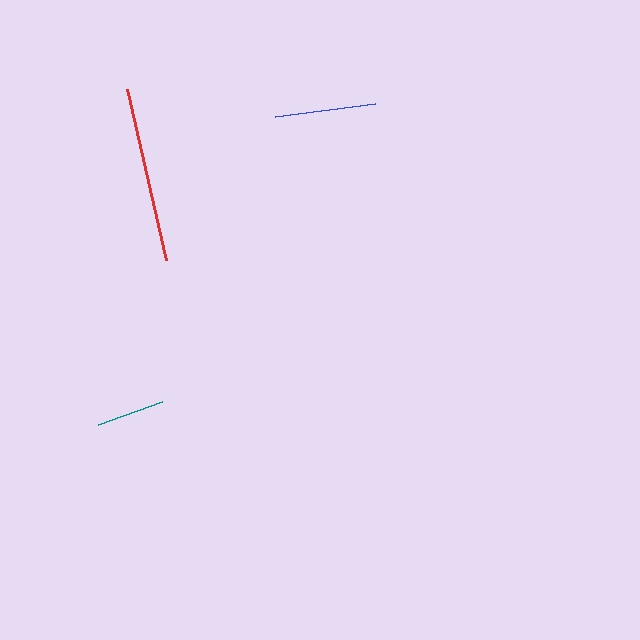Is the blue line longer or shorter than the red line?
The red line is longer than the blue line.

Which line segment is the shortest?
The teal line is the shortest at approximately 69 pixels.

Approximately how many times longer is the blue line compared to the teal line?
The blue line is approximately 1.5 times the length of the teal line.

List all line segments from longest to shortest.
From longest to shortest: red, blue, teal.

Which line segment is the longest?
The red line is the longest at approximately 175 pixels.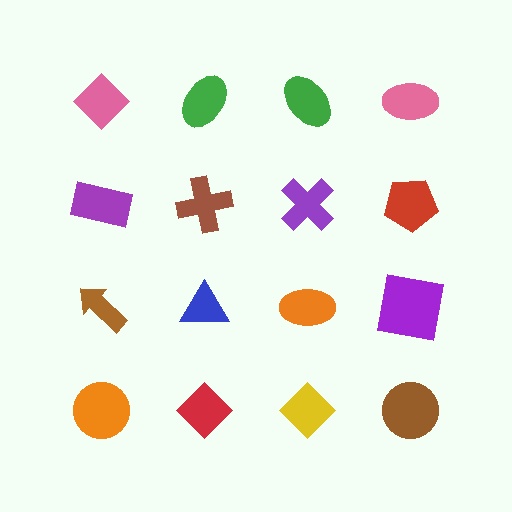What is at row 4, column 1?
An orange circle.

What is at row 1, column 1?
A pink diamond.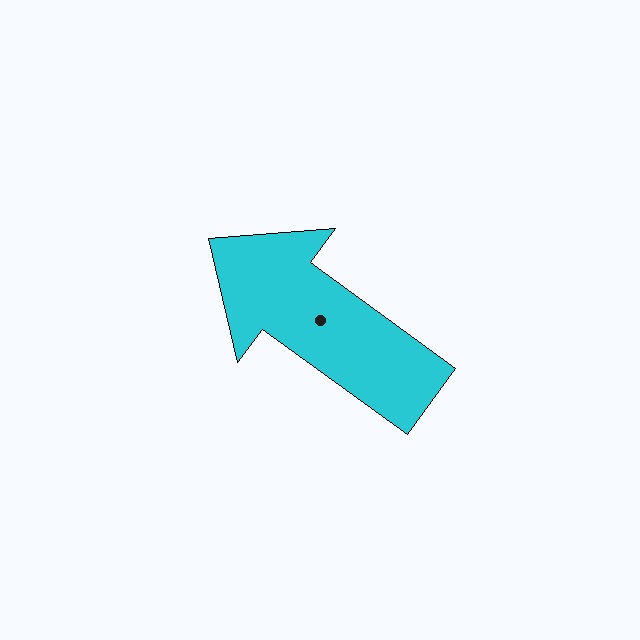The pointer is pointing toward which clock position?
Roughly 10 o'clock.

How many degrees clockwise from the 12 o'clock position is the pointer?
Approximately 306 degrees.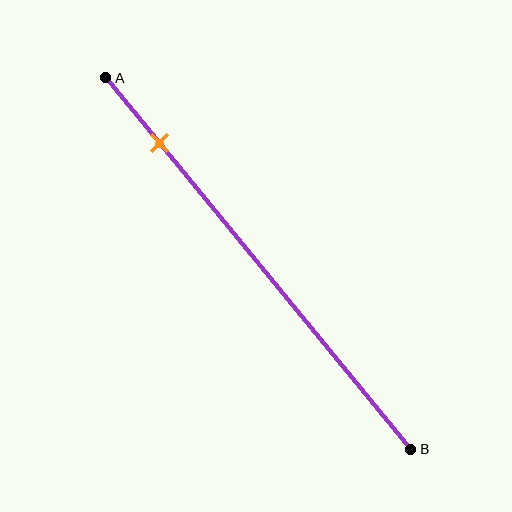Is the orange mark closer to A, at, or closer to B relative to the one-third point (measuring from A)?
The orange mark is closer to point A than the one-third point of segment AB.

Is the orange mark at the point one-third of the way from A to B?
No, the mark is at about 20% from A, not at the 33% one-third point.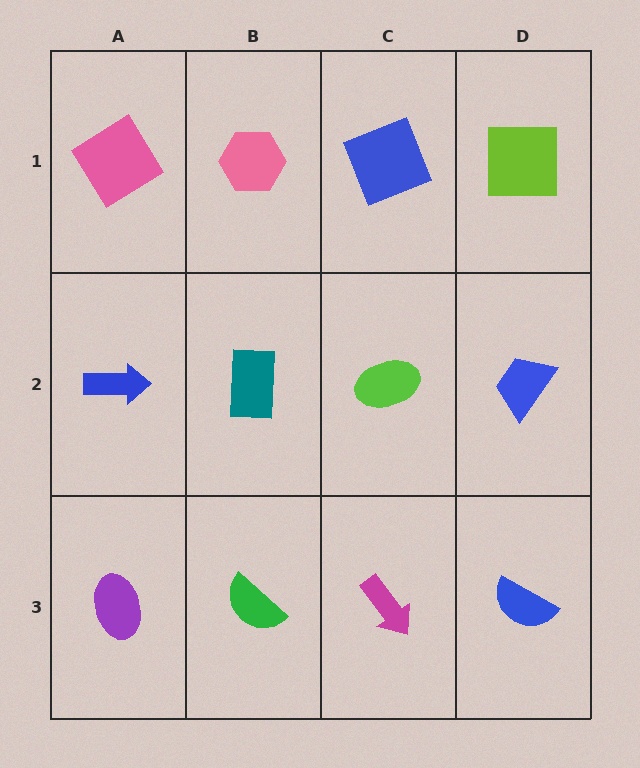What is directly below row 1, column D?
A blue trapezoid.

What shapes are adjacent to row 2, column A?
A pink diamond (row 1, column A), a purple ellipse (row 3, column A), a teal rectangle (row 2, column B).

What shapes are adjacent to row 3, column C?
A lime ellipse (row 2, column C), a green semicircle (row 3, column B), a blue semicircle (row 3, column D).